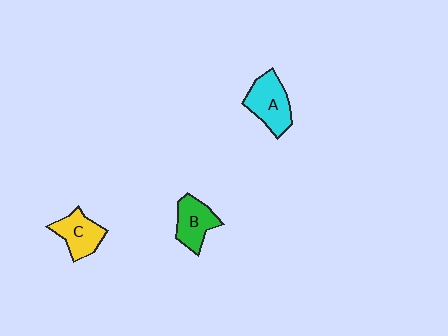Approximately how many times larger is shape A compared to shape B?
Approximately 1.2 times.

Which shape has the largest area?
Shape A (cyan).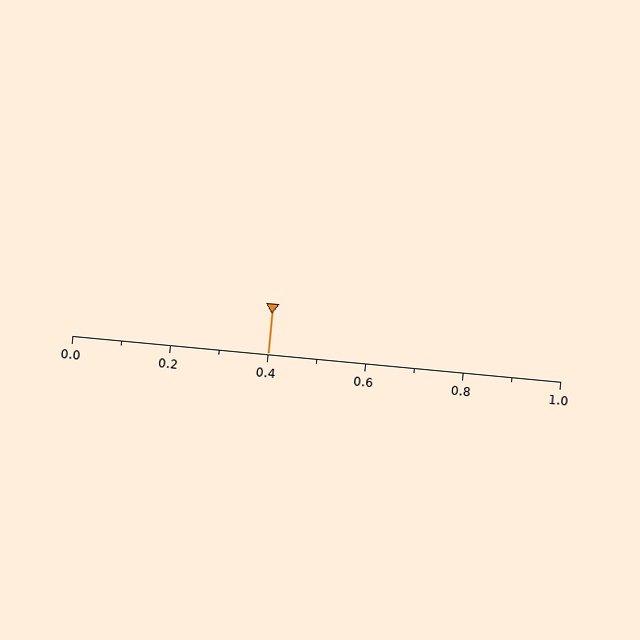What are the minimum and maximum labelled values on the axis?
The axis runs from 0.0 to 1.0.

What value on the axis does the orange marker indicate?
The marker indicates approximately 0.4.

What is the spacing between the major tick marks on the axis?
The major ticks are spaced 0.2 apart.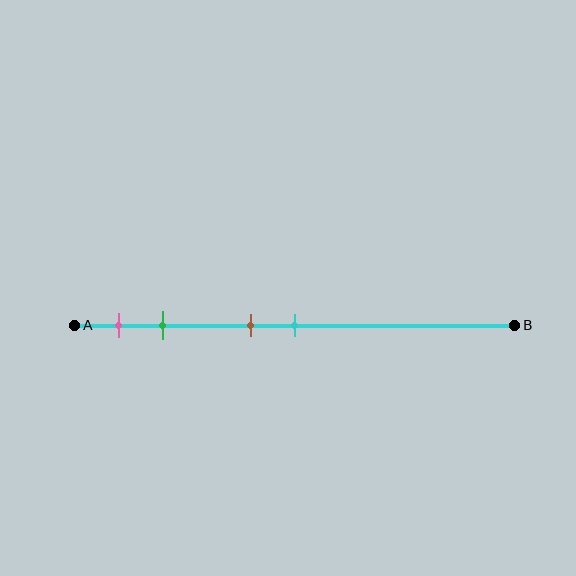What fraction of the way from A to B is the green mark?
The green mark is approximately 20% (0.2) of the way from A to B.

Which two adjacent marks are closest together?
The brown and cyan marks are the closest adjacent pair.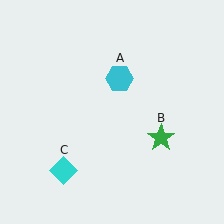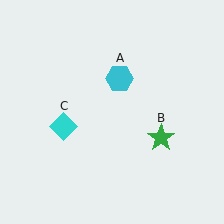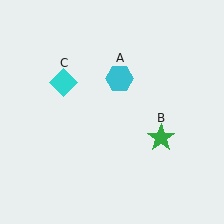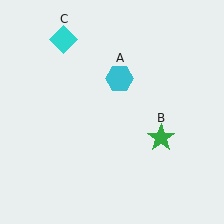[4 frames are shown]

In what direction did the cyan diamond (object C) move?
The cyan diamond (object C) moved up.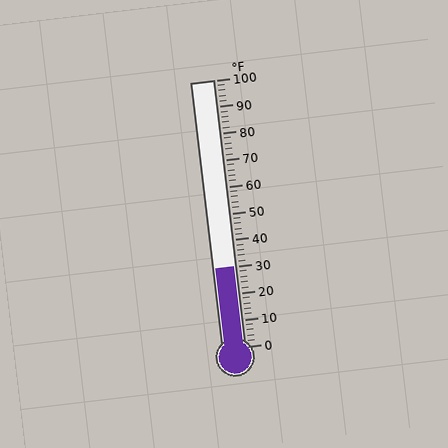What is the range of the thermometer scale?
The thermometer scale ranges from 0°F to 100°F.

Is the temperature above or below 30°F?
The temperature is at 30°F.